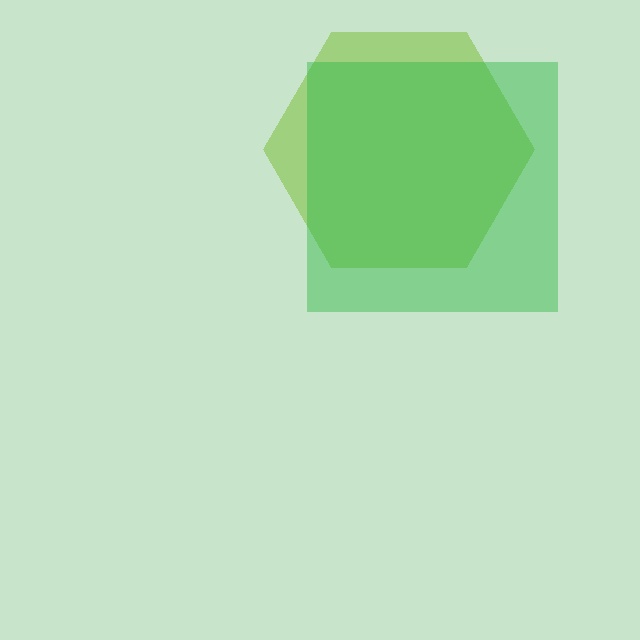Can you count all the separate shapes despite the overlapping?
Yes, there are 2 separate shapes.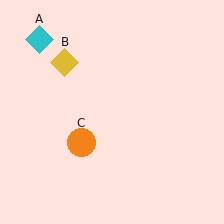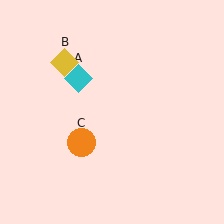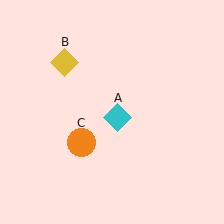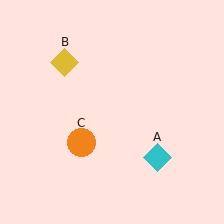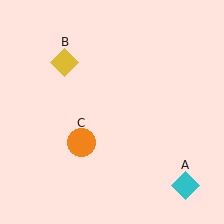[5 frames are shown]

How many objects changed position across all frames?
1 object changed position: cyan diamond (object A).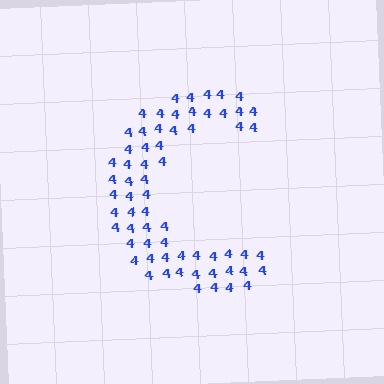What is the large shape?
The large shape is the letter C.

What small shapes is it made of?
It is made of small digit 4's.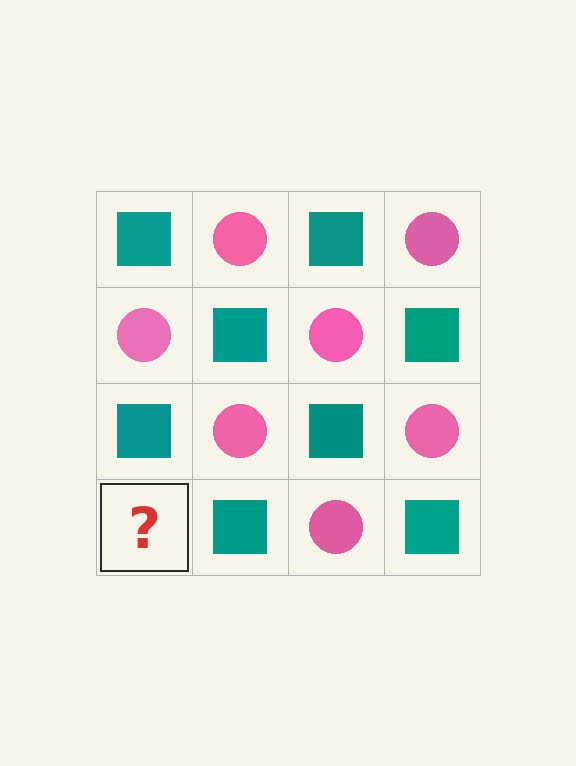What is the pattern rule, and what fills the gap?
The rule is that it alternates teal square and pink circle in a checkerboard pattern. The gap should be filled with a pink circle.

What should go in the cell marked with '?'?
The missing cell should contain a pink circle.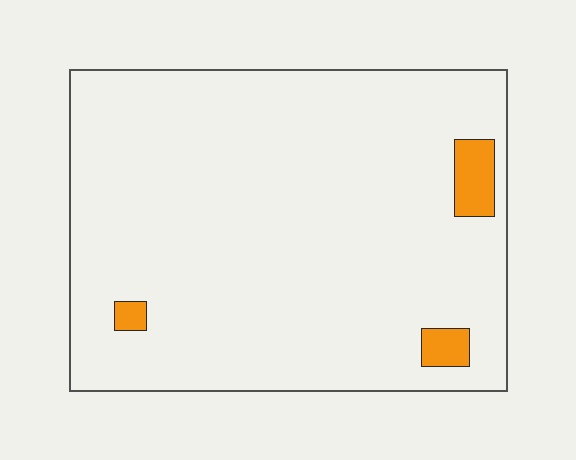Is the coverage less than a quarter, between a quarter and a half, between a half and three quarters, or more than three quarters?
Less than a quarter.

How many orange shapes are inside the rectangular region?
3.